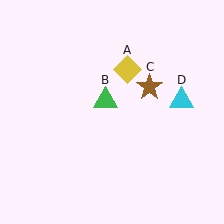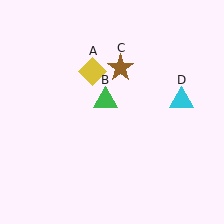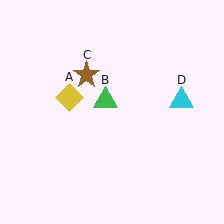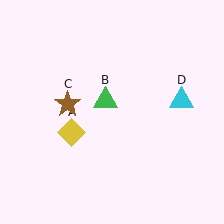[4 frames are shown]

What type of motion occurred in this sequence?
The yellow diamond (object A), brown star (object C) rotated counterclockwise around the center of the scene.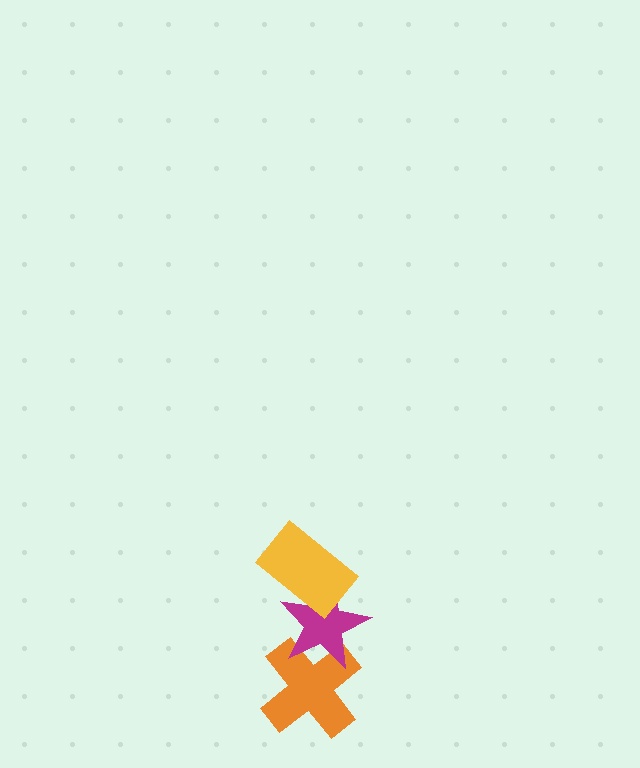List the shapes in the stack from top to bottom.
From top to bottom: the yellow rectangle, the magenta star, the orange cross.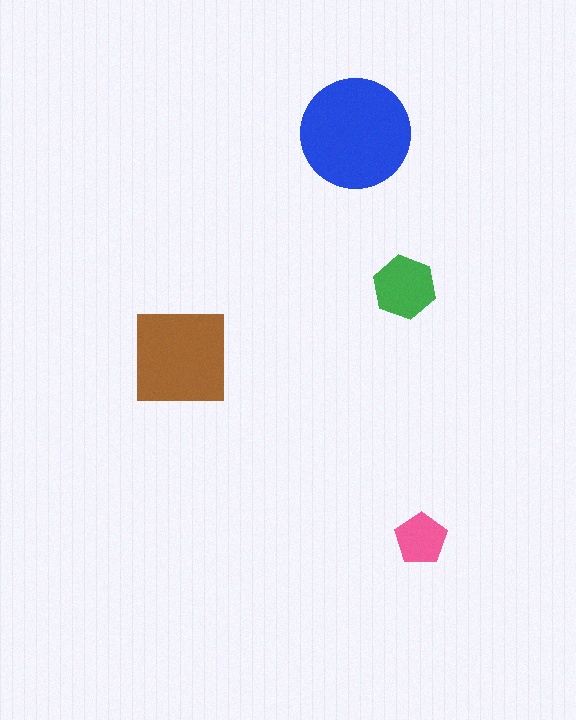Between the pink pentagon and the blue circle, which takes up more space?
The blue circle.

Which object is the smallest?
The pink pentagon.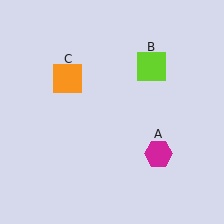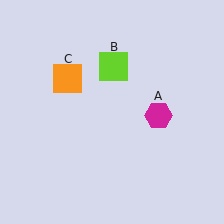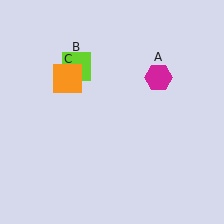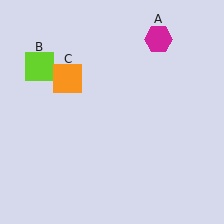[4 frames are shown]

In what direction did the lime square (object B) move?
The lime square (object B) moved left.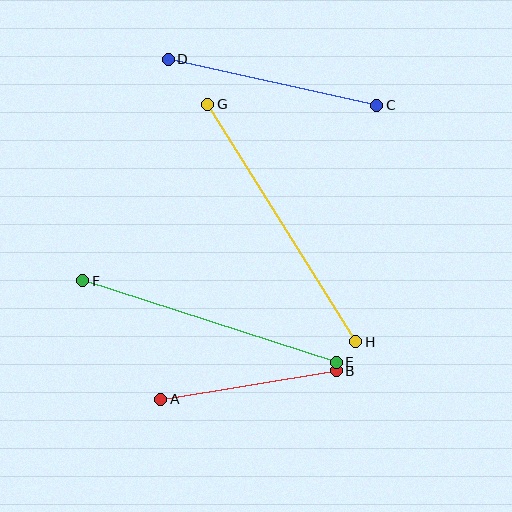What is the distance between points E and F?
The distance is approximately 266 pixels.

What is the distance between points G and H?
The distance is approximately 280 pixels.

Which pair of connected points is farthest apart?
Points G and H are farthest apart.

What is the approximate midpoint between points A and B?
The midpoint is at approximately (249, 385) pixels.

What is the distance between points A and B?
The distance is approximately 178 pixels.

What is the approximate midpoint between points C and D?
The midpoint is at approximately (272, 82) pixels.